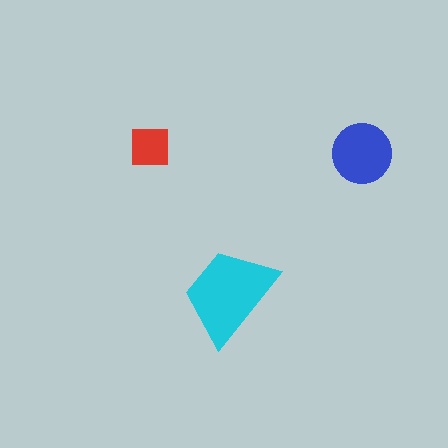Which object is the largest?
The cyan trapezoid.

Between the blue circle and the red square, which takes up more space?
The blue circle.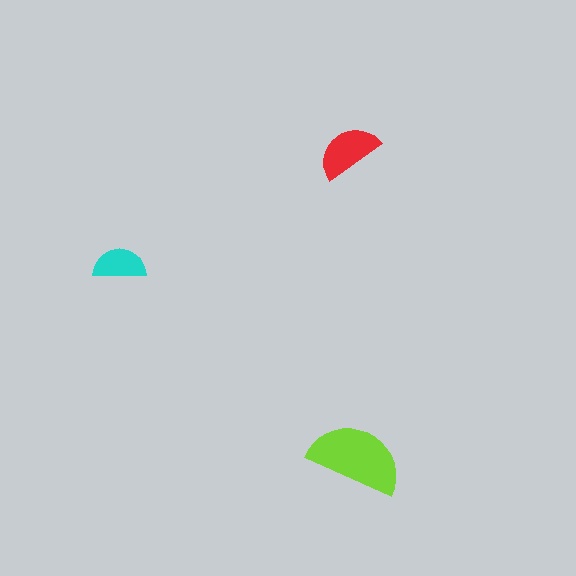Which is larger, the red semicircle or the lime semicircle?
The lime one.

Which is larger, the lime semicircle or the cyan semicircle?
The lime one.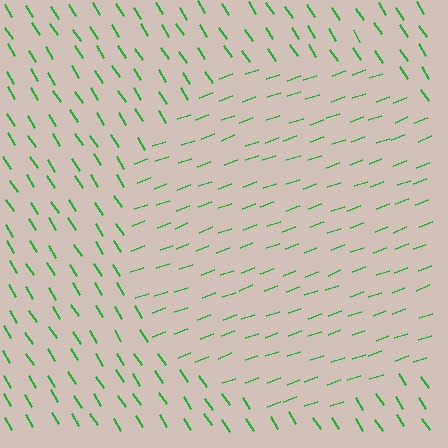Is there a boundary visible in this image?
Yes, there is a texture boundary formed by a change in line orientation.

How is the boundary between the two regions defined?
The boundary is defined purely by a change in line orientation (approximately 77 degrees difference). All lines are the same color and thickness.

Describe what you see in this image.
The image is filled with small green line segments. A circle region in the image has lines oriented differently from the surrounding lines, creating a visible texture boundary.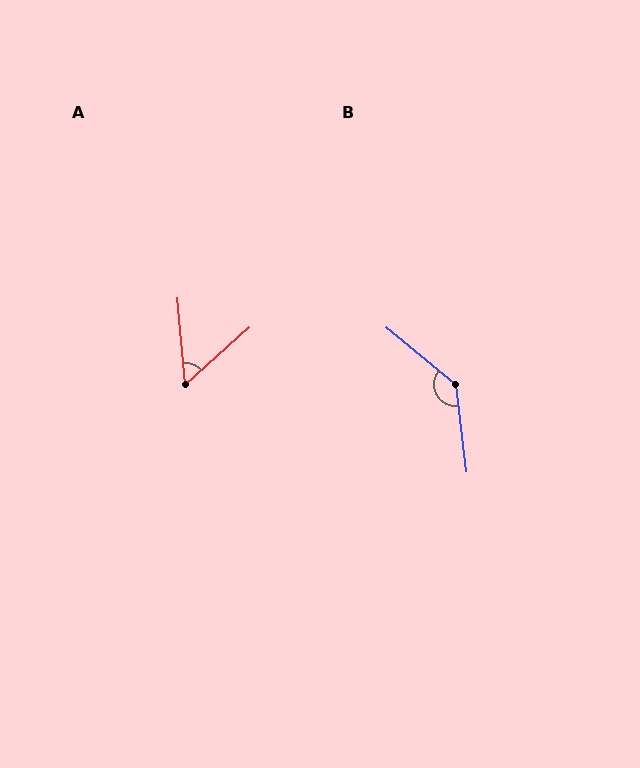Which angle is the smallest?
A, at approximately 53 degrees.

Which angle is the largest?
B, at approximately 136 degrees.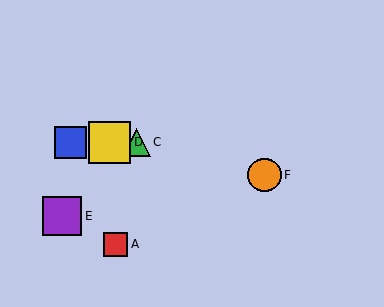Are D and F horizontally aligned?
No, D is at y≈142 and F is at y≈175.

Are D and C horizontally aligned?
Yes, both are at y≈142.